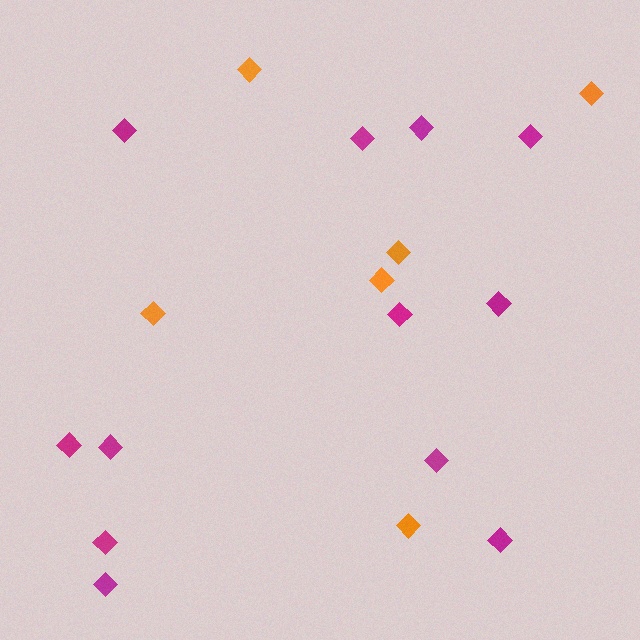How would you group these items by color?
There are 2 groups: one group of magenta diamonds (12) and one group of orange diamonds (6).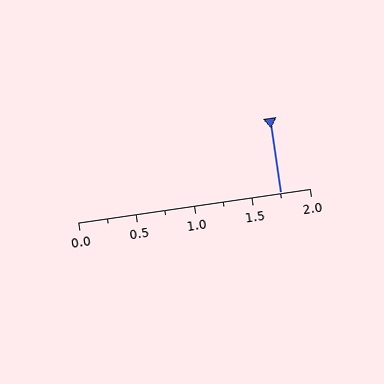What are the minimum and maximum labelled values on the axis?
The axis runs from 0.0 to 2.0.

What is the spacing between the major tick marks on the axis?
The major ticks are spaced 0.5 apart.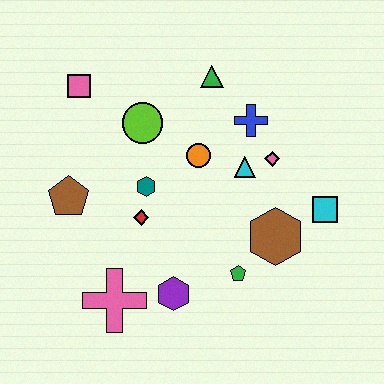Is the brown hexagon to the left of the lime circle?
No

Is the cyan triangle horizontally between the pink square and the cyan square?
Yes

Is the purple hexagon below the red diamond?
Yes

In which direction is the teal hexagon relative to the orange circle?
The teal hexagon is to the left of the orange circle.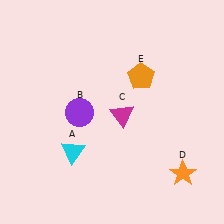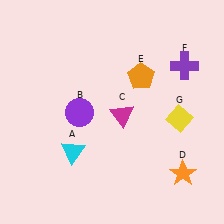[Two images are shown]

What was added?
A purple cross (F), a yellow diamond (G) were added in Image 2.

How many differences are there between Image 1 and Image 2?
There are 2 differences between the two images.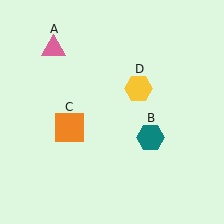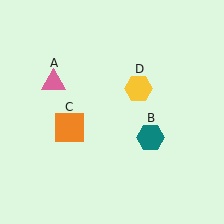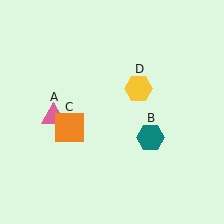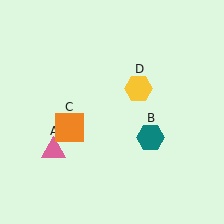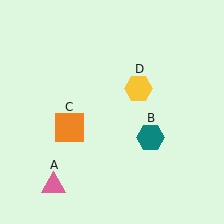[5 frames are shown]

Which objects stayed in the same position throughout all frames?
Teal hexagon (object B) and orange square (object C) and yellow hexagon (object D) remained stationary.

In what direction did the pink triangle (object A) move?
The pink triangle (object A) moved down.